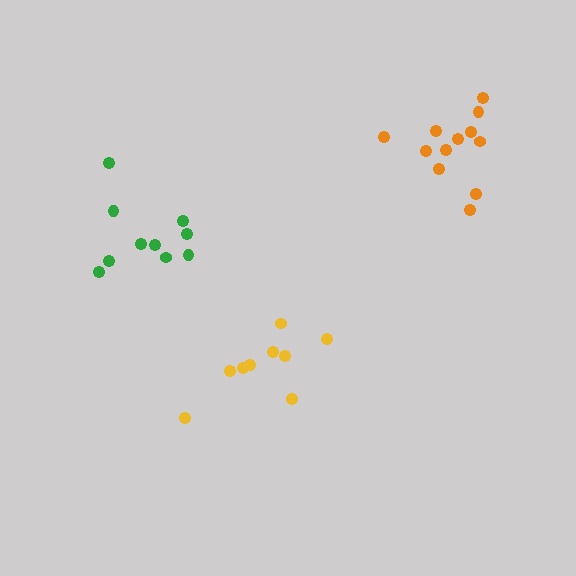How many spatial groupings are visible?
There are 3 spatial groupings.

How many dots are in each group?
Group 1: 9 dots, Group 2: 12 dots, Group 3: 10 dots (31 total).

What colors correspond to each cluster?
The clusters are colored: yellow, orange, green.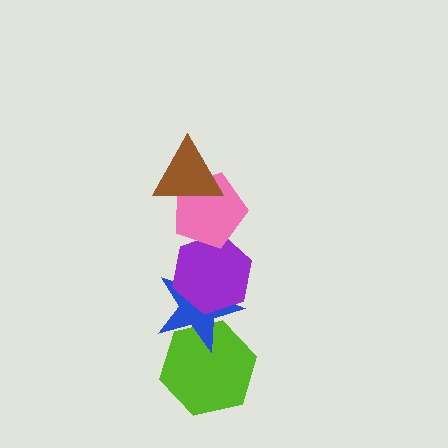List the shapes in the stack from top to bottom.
From top to bottom: the brown triangle, the pink pentagon, the purple hexagon, the blue star, the lime hexagon.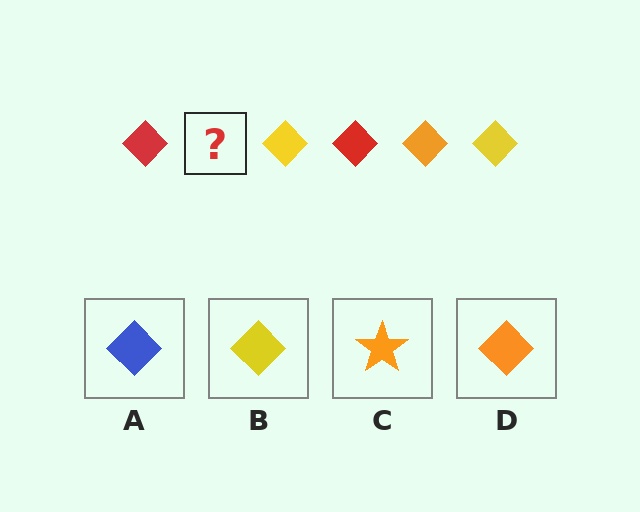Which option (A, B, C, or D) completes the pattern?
D.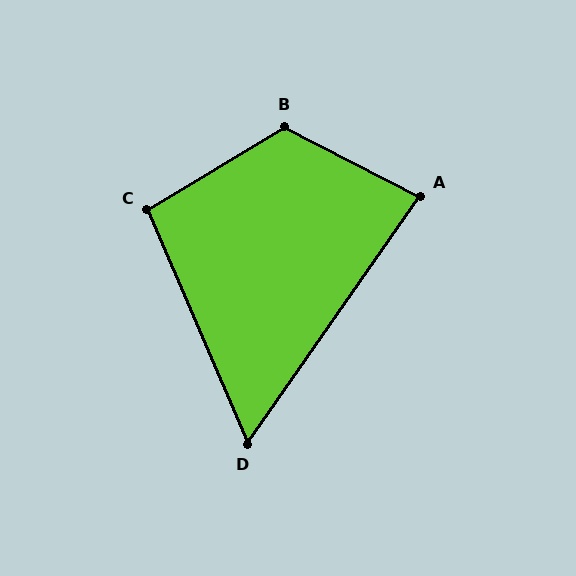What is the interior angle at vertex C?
Approximately 98 degrees (obtuse).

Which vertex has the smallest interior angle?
D, at approximately 58 degrees.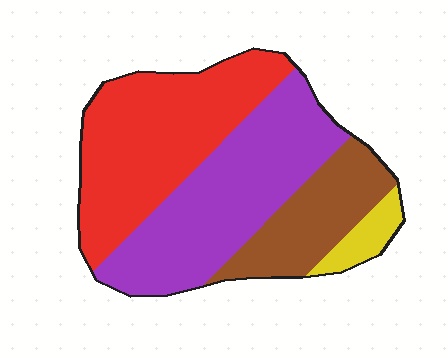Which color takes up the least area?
Yellow, at roughly 5%.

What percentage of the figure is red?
Red covers about 40% of the figure.